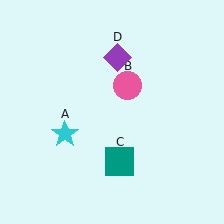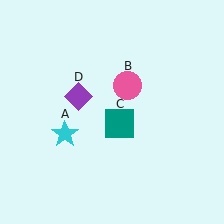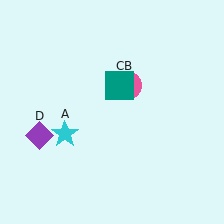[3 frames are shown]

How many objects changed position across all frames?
2 objects changed position: teal square (object C), purple diamond (object D).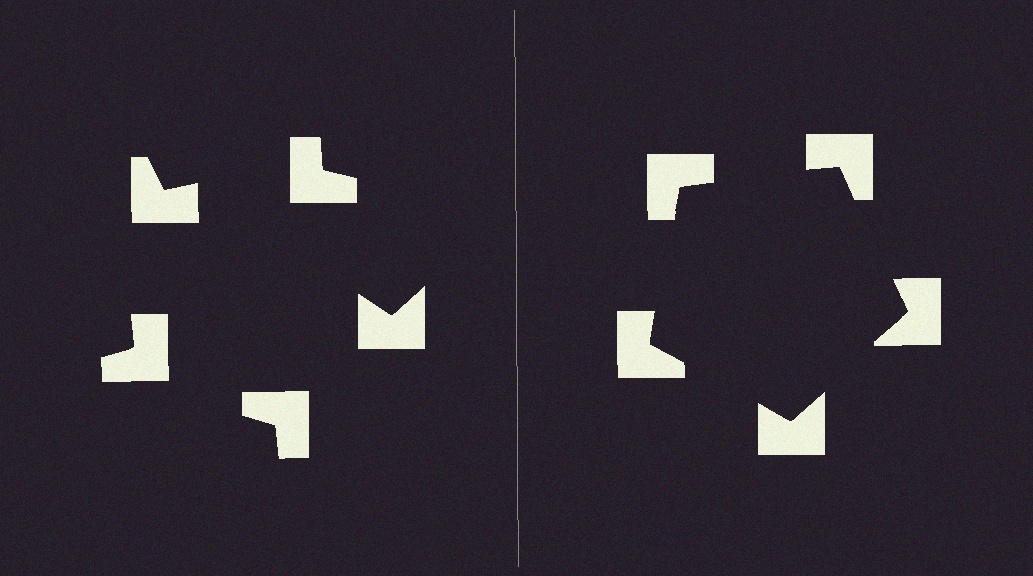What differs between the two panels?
The notched squares are positioned identically on both sides; only the wedge orientations differ. On the right they align to a pentagon; on the left they are misaligned.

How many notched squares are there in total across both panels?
10 — 5 on each side.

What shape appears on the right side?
An illusory pentagon.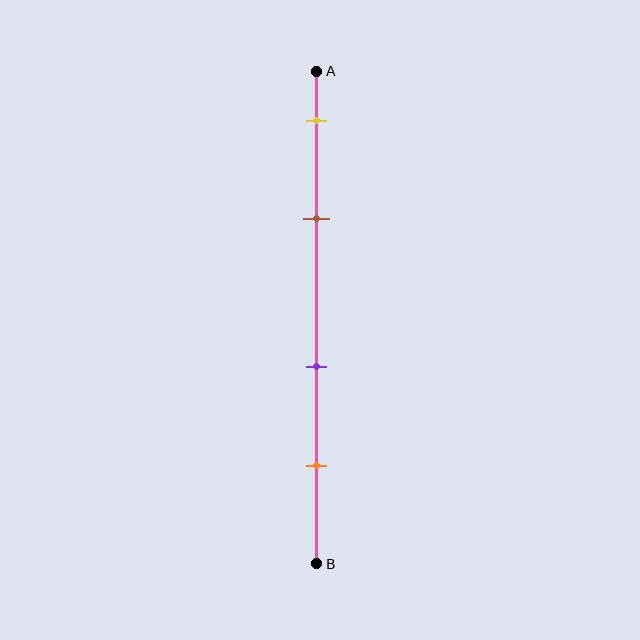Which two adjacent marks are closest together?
The yellow and brown marks are the closest adjacent pair.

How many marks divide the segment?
There are 4 marks dividing the segment.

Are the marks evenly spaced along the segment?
No, the marks are not evenly spaced.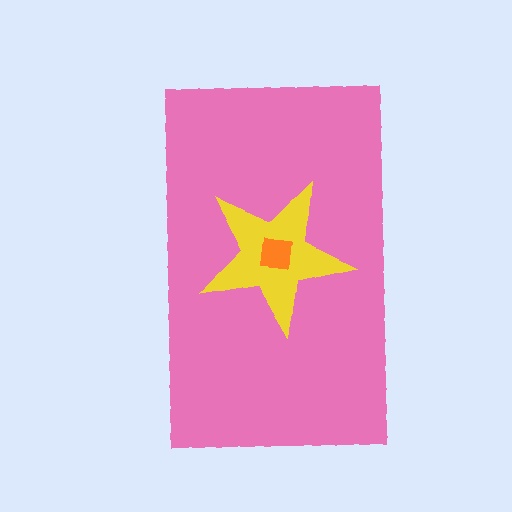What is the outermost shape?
The pink rectangle.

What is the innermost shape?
The orange square.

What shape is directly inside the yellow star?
The orange square.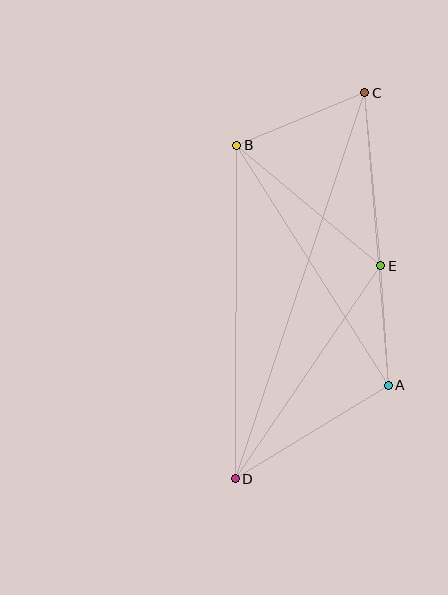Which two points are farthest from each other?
Points C and D are farthest from each other.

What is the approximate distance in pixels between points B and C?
The distance between B and C is approximately 138 pixels.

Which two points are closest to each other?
Points A and E are closest to each other.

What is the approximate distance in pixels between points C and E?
The distance between C and E is approximately 174 pixels.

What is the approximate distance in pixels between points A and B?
The distance between A and B is approximately 284 pixels.